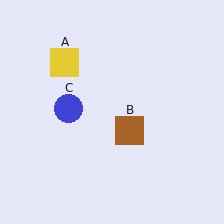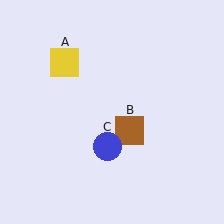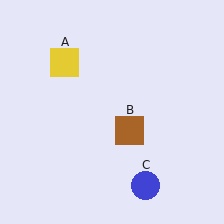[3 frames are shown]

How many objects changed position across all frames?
1 object changed position: blue circle (object C).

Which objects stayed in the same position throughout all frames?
Yellow square (object A) and brown square (object B) remained stationary.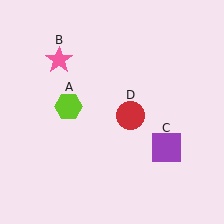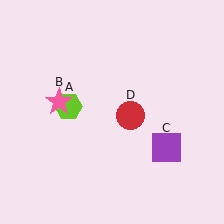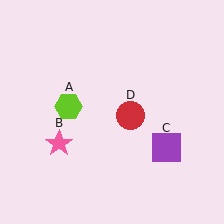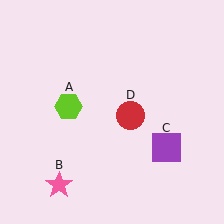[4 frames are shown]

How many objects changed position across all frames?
1 object changed position: pink star (object B).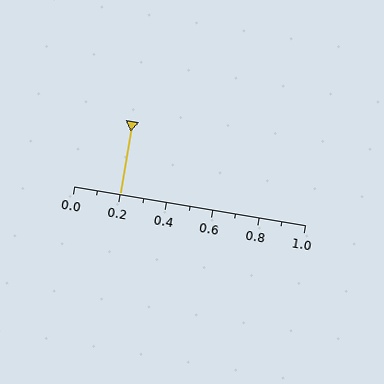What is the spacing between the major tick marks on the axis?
The major ticks are spaced 0.2 apart.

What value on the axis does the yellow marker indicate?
The marker indicates approximately 0.2.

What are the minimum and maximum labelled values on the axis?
The axis runs from 0.0 to 1.0.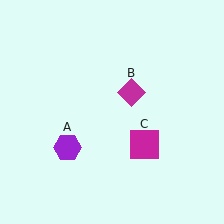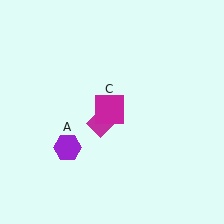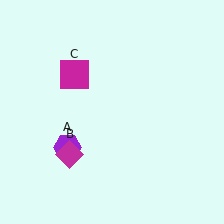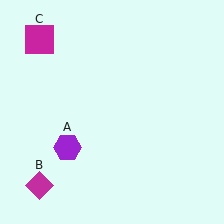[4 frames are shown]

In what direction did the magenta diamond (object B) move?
The magenta diamond (object B) moved down and to the left.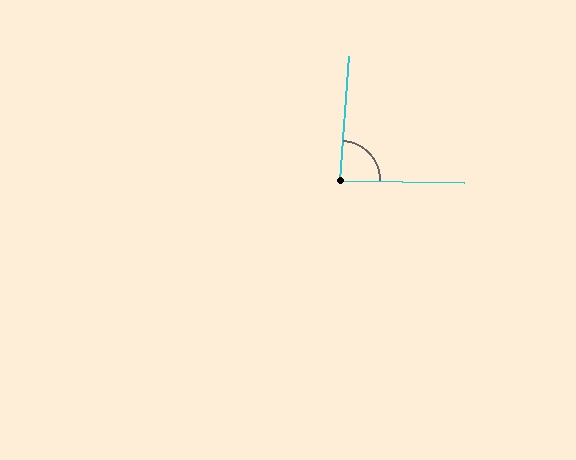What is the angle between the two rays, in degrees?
Approximately 87 degrees.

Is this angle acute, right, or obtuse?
It is approximately a right angle.